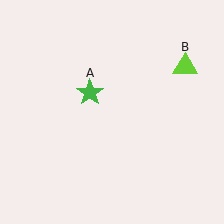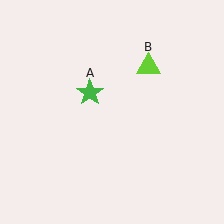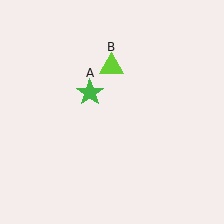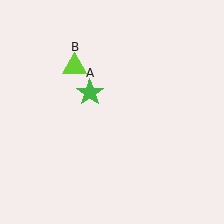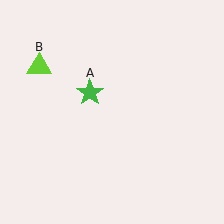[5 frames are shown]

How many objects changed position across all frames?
1 object changed position: lime triangle (object B).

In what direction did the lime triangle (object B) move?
The lime triangle (object B) moved left.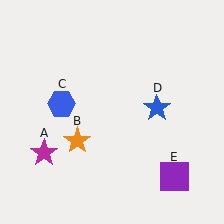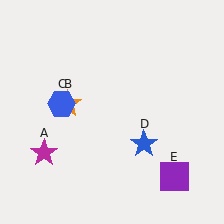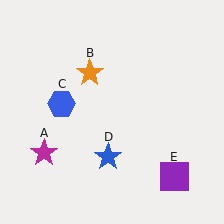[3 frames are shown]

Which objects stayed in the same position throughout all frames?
Magenta star (object A) and blue hexagon (object C) and purple square (object E) remained stationary.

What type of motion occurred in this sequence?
The orange star (object B), blue star (object D) rotated clockwise around the center of the scene.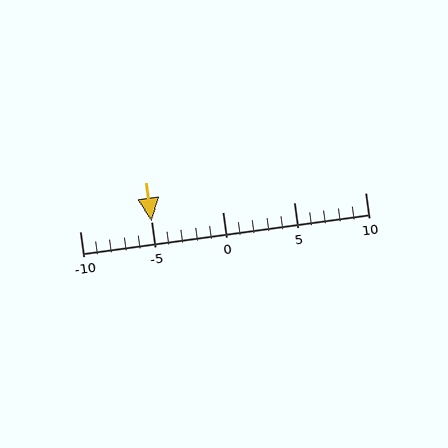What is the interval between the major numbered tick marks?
The major tick marks are spaced 5 units apart.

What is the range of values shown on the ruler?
The ruler shows values from -10 to 10.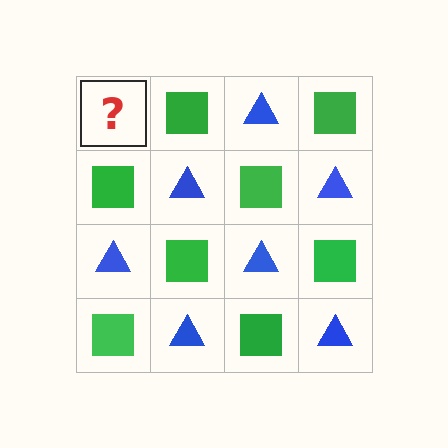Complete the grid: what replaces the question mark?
The question mark should be replaced with a blue triangle.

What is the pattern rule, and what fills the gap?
The rule is that it alternates blue triangle and green square in a checkerboard pattern. The gap should be filled with a blue triangle.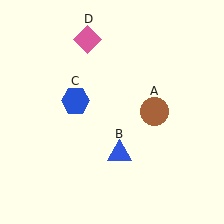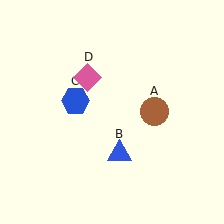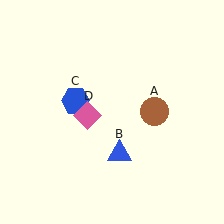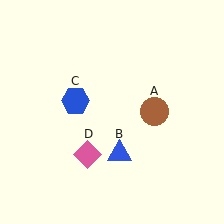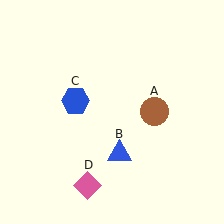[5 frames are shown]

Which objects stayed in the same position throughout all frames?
Brown circle (object A) and blue triangle (object B) and blue hexagon (object C) remained stationary.